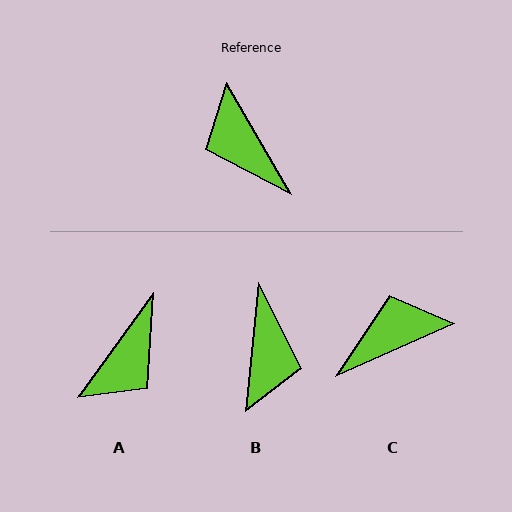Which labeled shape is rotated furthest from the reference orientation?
B, about 144 degrees away.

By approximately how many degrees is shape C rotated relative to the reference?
Approximately 97 degrees clockwise.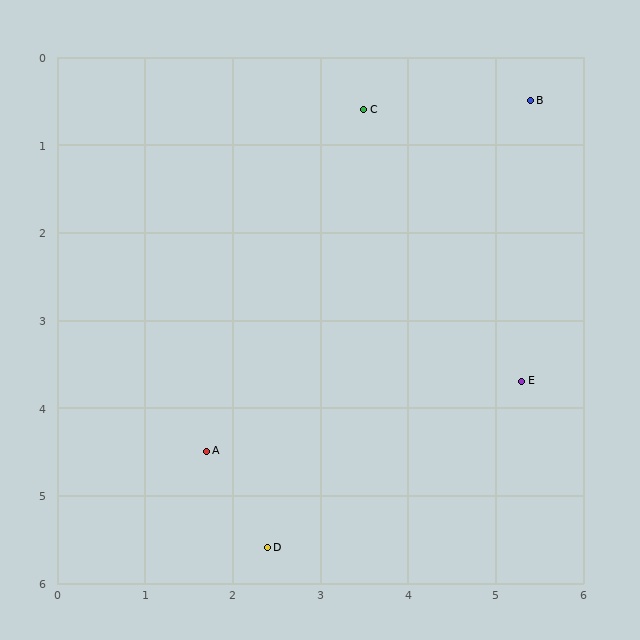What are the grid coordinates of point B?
Point B is at approximately (5.4, 0.5).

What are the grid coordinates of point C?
Point C is at approximately (3.5, 0.6).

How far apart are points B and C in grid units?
Points B and C are about 1.9 grid units apart.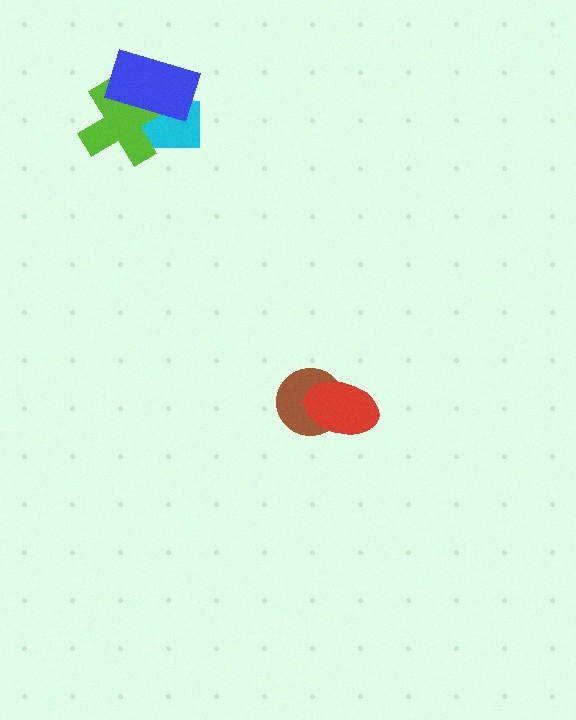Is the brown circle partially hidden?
Yes, it is partially covered by another shape.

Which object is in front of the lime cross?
The blue rectangle is in front of the lime cross.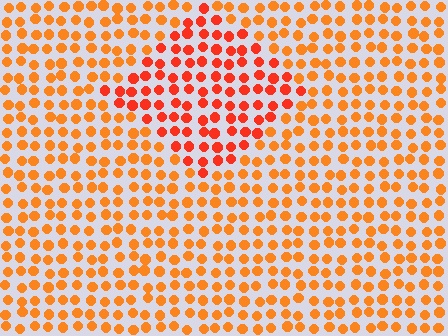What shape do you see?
I see a diamond.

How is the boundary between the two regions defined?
The boundary is defined purely by a slight shift in hue (about 23 degrees). Spacing, size, and orientation are identical on both sides.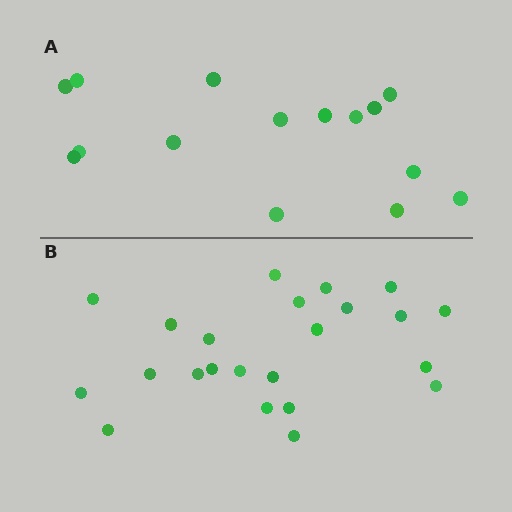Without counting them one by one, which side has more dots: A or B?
Region B (the bottom region) has more dots.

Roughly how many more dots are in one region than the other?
Region B has roughly 8 or so more dots than region A.